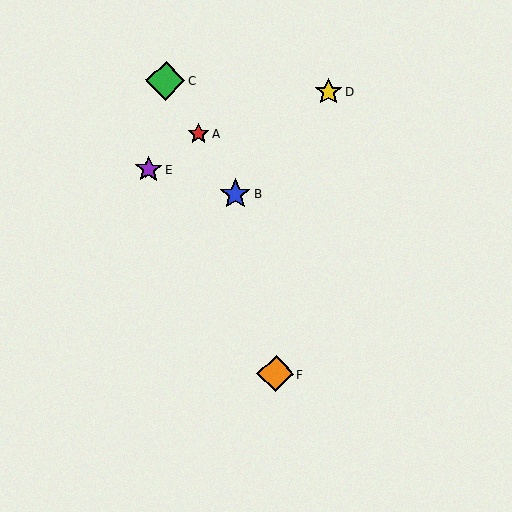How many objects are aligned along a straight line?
3 objects (A, B, C) are aligned along a straight line.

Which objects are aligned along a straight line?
Objects A, B, C are aligned along a straight line.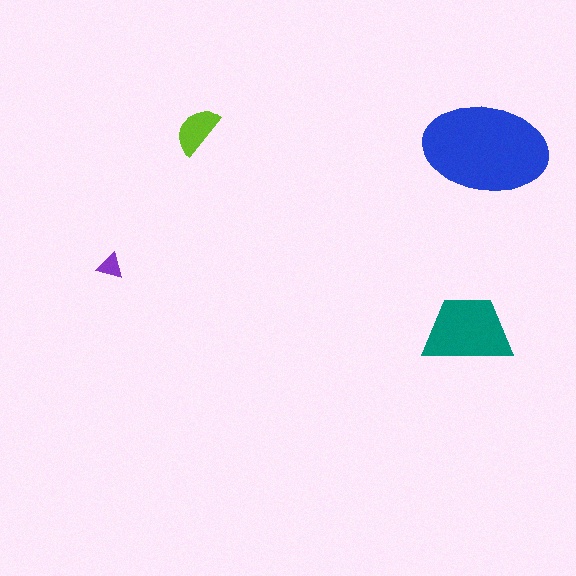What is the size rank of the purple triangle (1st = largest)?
4th.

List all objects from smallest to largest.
The purple triangle, the lime semicircle, the teal trapezoid, the blue ellipse.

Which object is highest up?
The lime semicircle is topmost.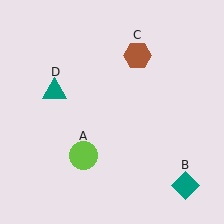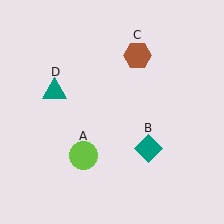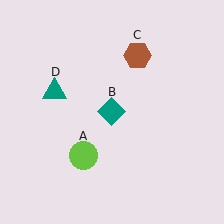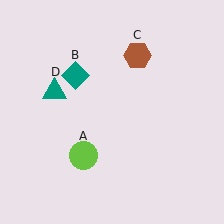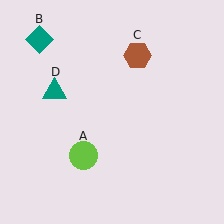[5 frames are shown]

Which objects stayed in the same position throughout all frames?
Lime circle (object A) and brown hexagon (object C) and teal triangle (object D) remained stationary.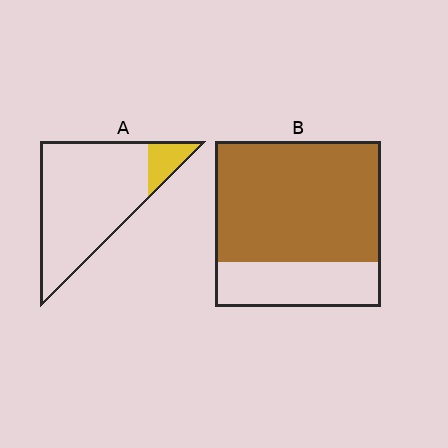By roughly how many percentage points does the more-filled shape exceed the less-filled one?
By roughly 60 percentage points (B over A).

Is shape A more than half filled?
No.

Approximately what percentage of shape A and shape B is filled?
A is approximately 10% and B is approximately 75%.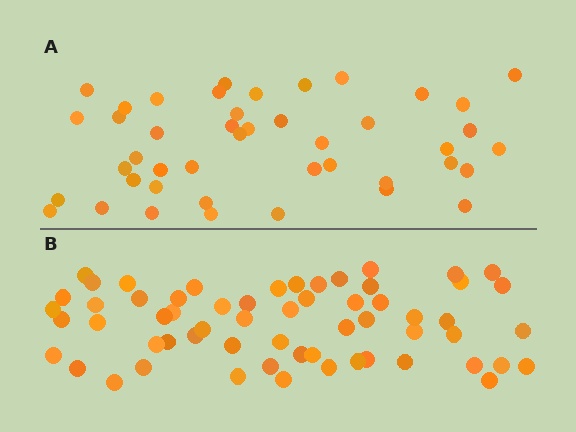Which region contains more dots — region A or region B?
Region B (the bottom region) has more dots.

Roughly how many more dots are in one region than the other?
Region B has approximately 15 more dots than region A.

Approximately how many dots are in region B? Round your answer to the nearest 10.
About 60 dots.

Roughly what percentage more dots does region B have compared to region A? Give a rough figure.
About 35% more.